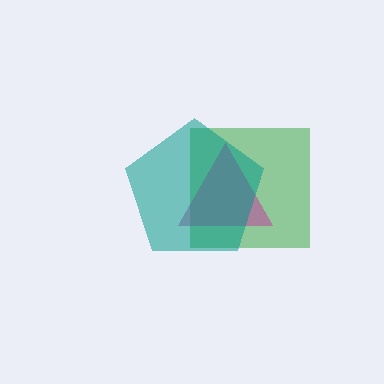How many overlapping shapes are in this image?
There are 3 overlapping shapes in the image.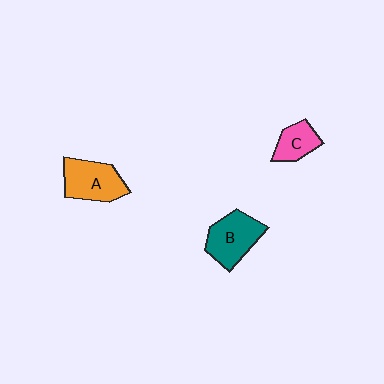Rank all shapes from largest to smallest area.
From largest to smallest: B (teal), A (orange), C (pink).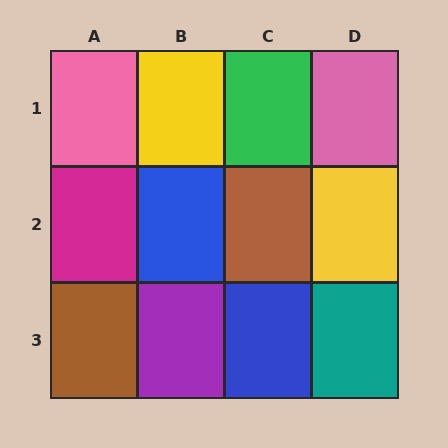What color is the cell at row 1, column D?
Pink.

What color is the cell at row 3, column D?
Teal.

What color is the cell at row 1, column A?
Pink.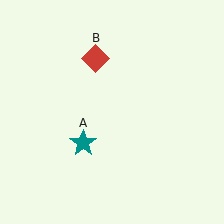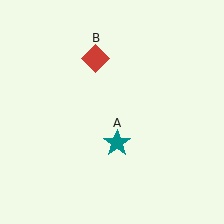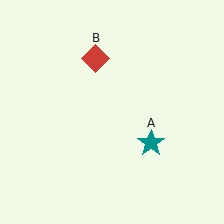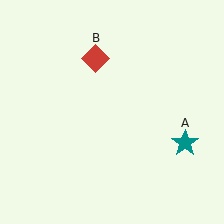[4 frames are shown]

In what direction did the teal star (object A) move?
The teal star (object A) moved right.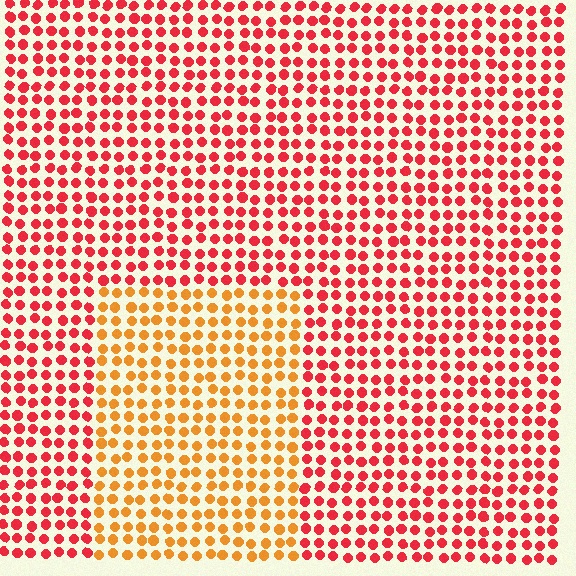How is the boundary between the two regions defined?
The boundary is defined purely by a slight shift in hue (about 39 degrees). Spacing, size, and orientation are identical on both sides.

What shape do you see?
I see a rectangle.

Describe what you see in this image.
The image is filled with small red elements in a uniform arrangement. A rectangle-shaped region is visible where the elements are tinted to a slightly different hue, forming a subtle color boundary.